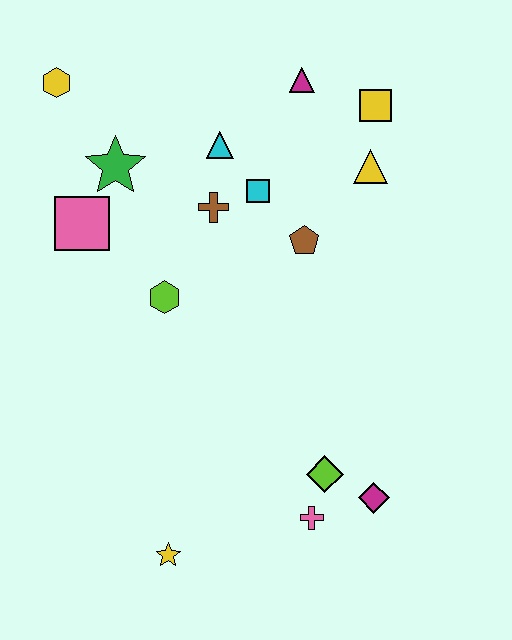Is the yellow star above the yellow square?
No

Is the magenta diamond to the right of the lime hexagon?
Yes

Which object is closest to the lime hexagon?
The brown cross is closest to the lime hexagon.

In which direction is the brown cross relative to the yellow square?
The brown cross is to the left of the yellow square.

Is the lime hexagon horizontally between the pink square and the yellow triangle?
Yes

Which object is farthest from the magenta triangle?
The yellow star is farthest from the magenta triangle.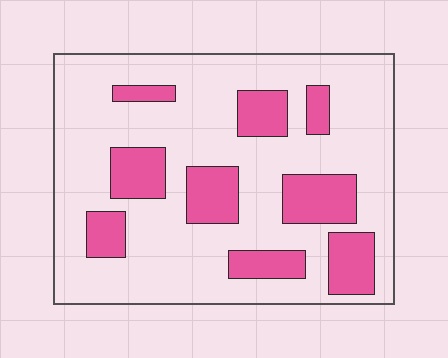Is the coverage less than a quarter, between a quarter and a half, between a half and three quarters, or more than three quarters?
Less than a quarter.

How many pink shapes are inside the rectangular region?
9.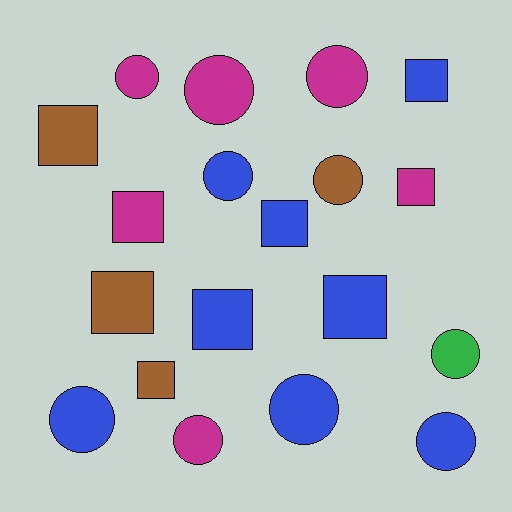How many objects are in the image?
There are 19 objects.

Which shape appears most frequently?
Circle, with 10 objects.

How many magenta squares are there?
There are 2 magenta squares.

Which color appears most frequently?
Blue, with 8 objects.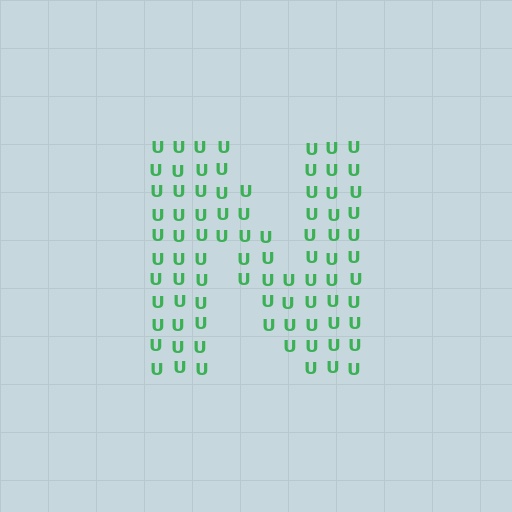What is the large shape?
The large shape is the letter N.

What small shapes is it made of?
It is made of small letter U's.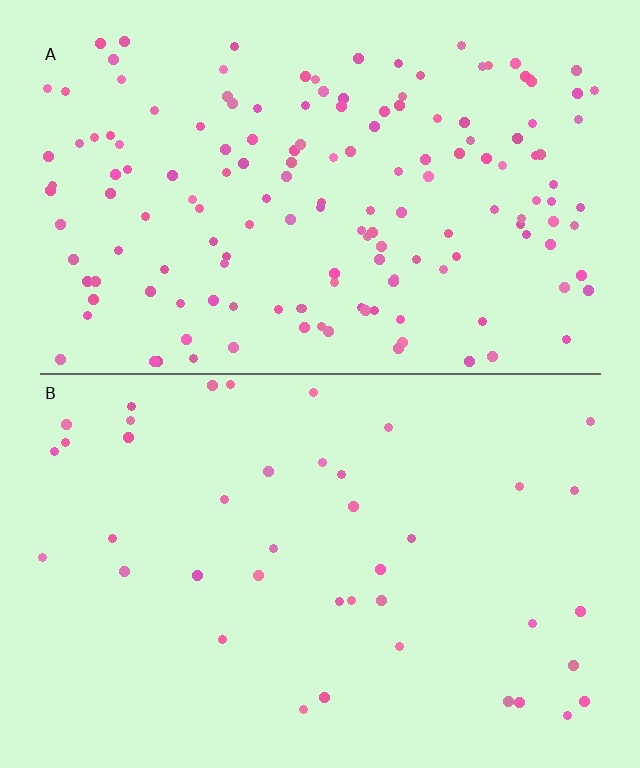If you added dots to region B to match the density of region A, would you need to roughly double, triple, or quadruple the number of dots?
Approximately quadruple.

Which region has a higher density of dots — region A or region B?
A (the top).